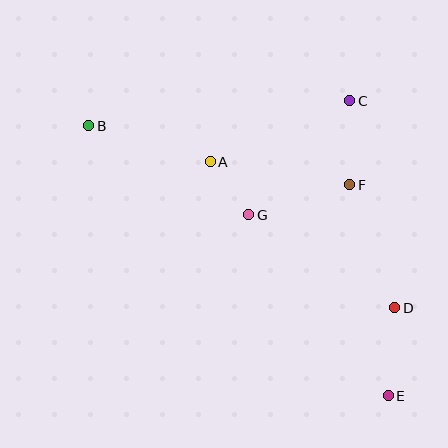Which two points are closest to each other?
Points A and G are closest to each other.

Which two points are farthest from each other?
Points B and E are farthest from each other.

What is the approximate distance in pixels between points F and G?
The distance between F and G is approximately 106 pixels.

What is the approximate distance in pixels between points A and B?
The distance between A and B is approximately 127 pixels.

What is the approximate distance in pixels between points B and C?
The distance between B and C is approximately 263 pixels.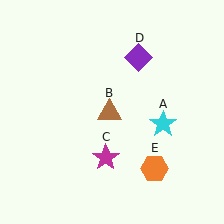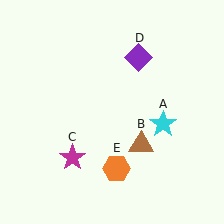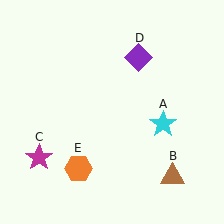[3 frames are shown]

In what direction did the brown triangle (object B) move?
The brown triangle (object B) moved down and to the right.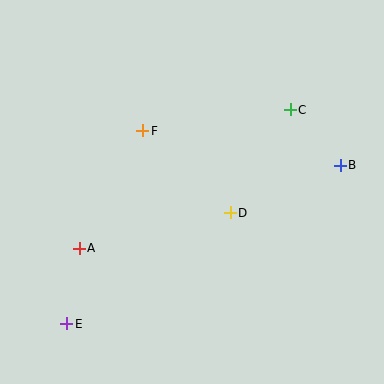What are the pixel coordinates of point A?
Point A is at (79, 248).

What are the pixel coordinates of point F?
Point F is at (143, 131).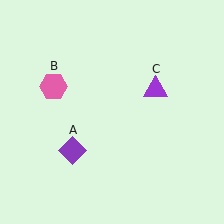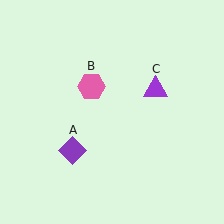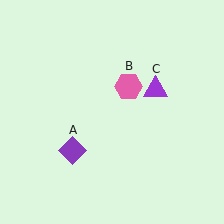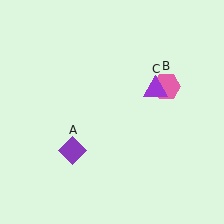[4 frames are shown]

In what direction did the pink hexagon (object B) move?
The pink hexagon (object B) moved right.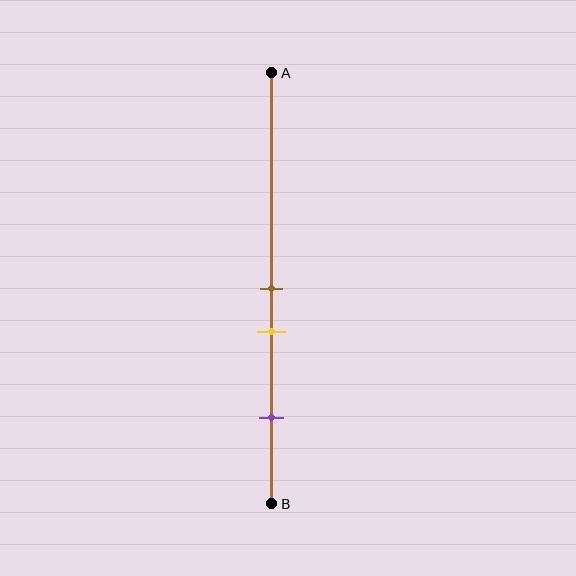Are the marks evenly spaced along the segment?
No, the marks are not evenly spaced.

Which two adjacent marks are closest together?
The brown and yellow marks are the closest adjacent pair.